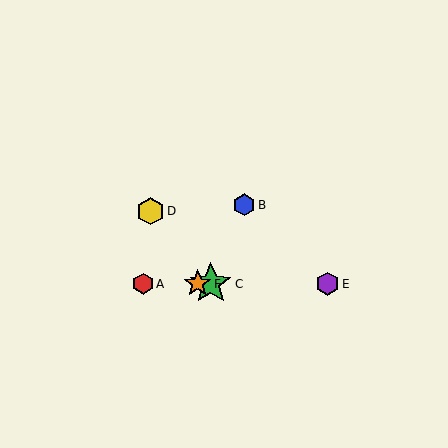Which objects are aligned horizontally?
Objects A, C, E, F are aligned horizontally.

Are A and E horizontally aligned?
Yes, both are at y≈284.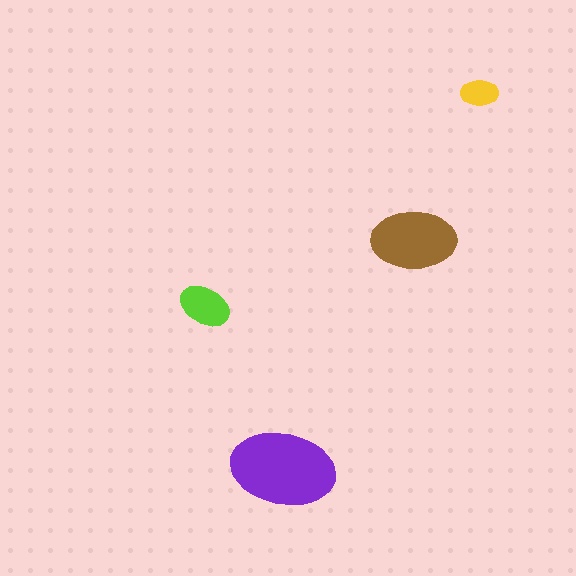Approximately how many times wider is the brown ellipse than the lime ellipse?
About 1.5 times wider.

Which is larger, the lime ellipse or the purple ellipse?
The purple one.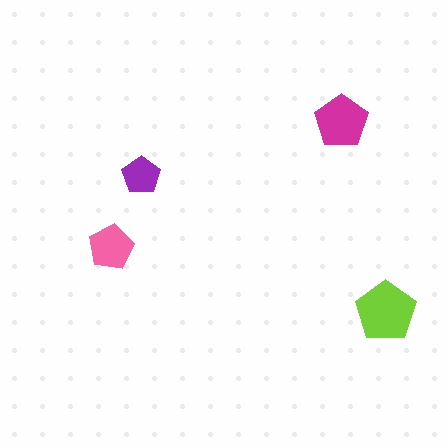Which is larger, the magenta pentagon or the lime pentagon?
The lime one.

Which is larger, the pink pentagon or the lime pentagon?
The lime one.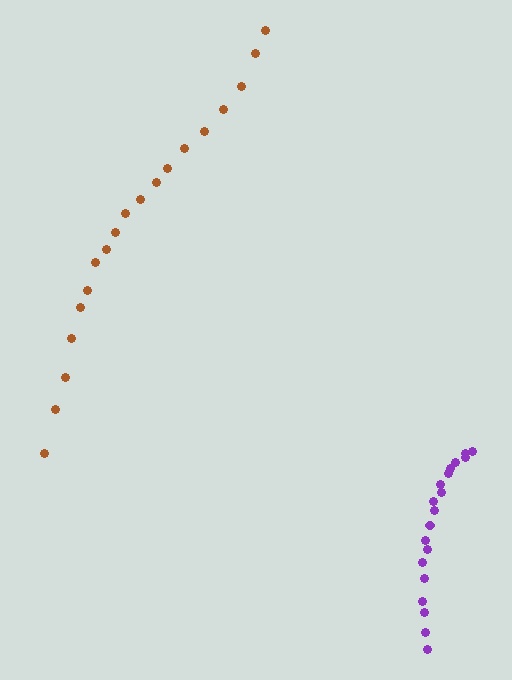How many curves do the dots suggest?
There are 2 distinct paths.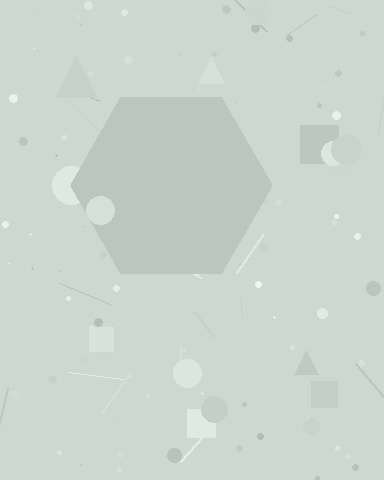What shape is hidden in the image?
A hexagon is hidden in the image.